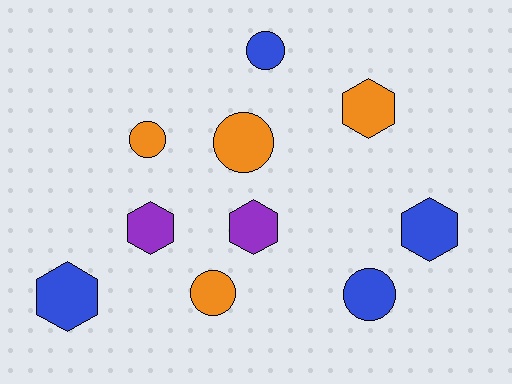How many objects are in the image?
There are 10 objects.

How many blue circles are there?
There are 2 blue circles.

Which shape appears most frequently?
Circle, with 5 objects.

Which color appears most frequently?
Orange, with 4 objects.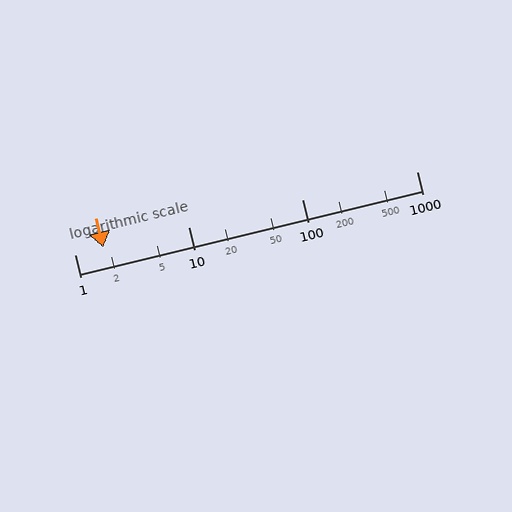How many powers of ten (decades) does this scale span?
The scale spans 3 decades, from 1 to 1000.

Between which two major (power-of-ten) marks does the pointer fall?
The pointer is between 1 and 10.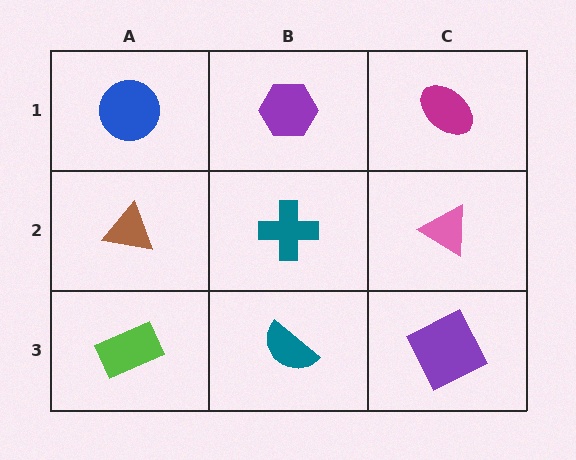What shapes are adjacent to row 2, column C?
A magenta ellipse (row 1, column C), a purple square (row 3, column C), a teal cross (row 2, column B).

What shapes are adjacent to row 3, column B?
A teal cross (row 2, column B), a lime rectangle (row 3, column A), a purple square (row 3, column C).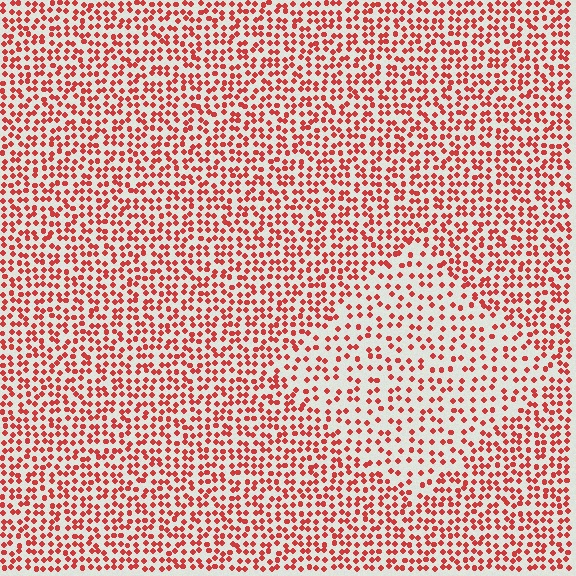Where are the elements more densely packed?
The elements are more densely packed outside the diamond boundary.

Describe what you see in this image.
The image contains small red elements arranged at two different densities. A diamond-shaped region is visible where the elements are less densely packed than the surrounding area.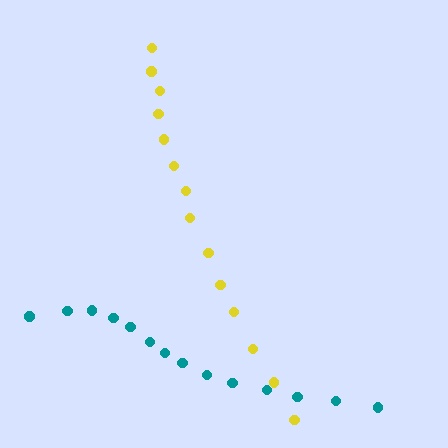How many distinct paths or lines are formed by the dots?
There are 2 distinct paths.